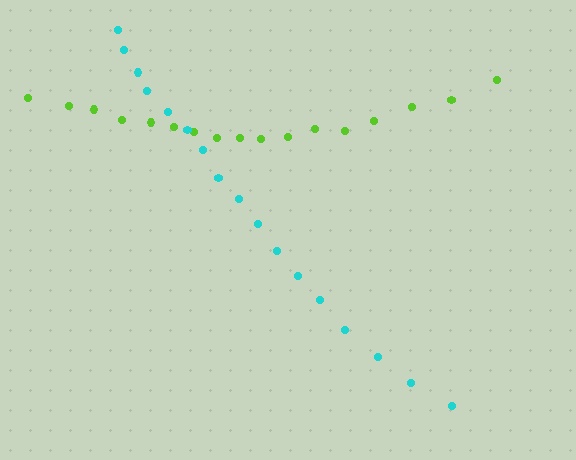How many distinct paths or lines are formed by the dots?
There are 2 distinct paths.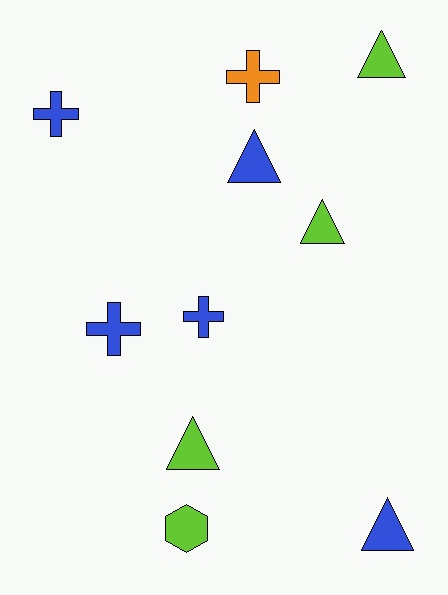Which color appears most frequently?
Blue, with 5 objects.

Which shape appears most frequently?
Triangle, with 5 objects.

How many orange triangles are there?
There are no orange triangles.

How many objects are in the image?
There are 10 objects.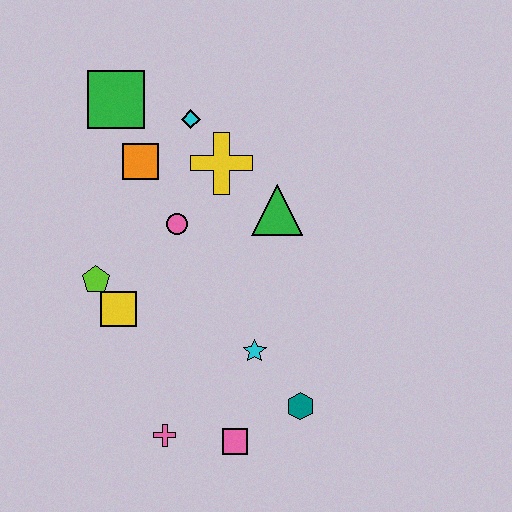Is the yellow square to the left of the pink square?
Yes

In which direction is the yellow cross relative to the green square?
The yellow cross is to the right of the green square.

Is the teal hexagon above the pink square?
Yes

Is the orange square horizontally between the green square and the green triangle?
Yes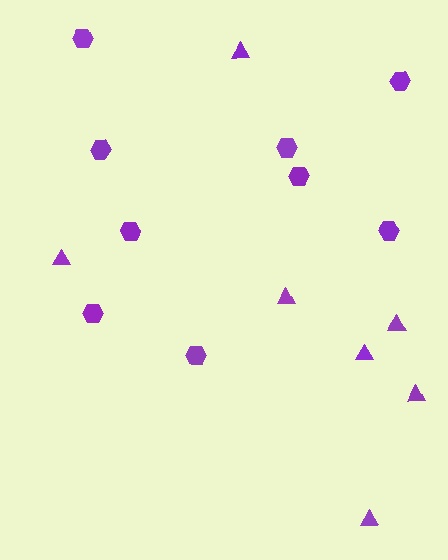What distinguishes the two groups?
There are 2 groups: one group of hexagons (9) and one group of triangles (7).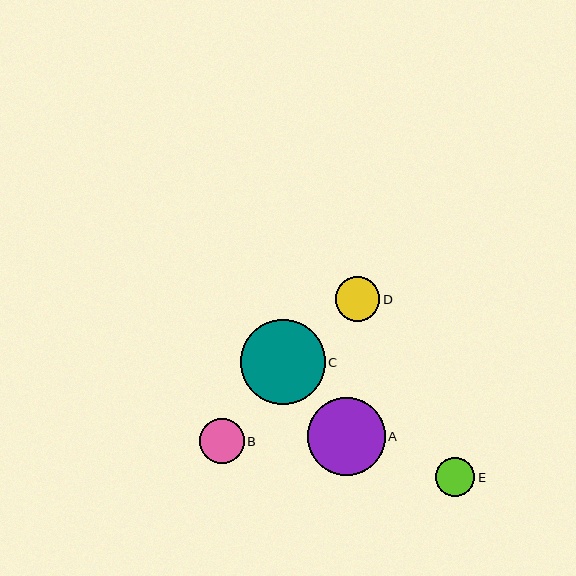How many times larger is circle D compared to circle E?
Circle D is approximately 1.1 times the size of circle E.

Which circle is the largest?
Circle C is the largest with a size of approximately 85 pixels.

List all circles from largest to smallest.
From largest to smallest: C, A, B, D, E.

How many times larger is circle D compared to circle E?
Circle D is approximately 1.1 times the size of circle E.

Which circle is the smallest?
Circle E is the smallest with a size of approximately 39 pixels.